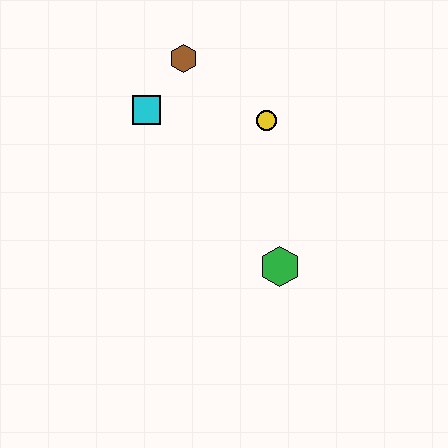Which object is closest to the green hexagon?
The yellow circle is closest to the green hexagon.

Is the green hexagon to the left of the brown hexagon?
No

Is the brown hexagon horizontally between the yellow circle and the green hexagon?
No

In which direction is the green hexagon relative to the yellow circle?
The green hexagon is below the yellow circle.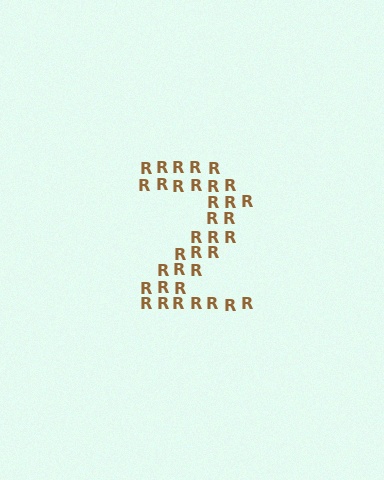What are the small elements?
The small elements are letter R's.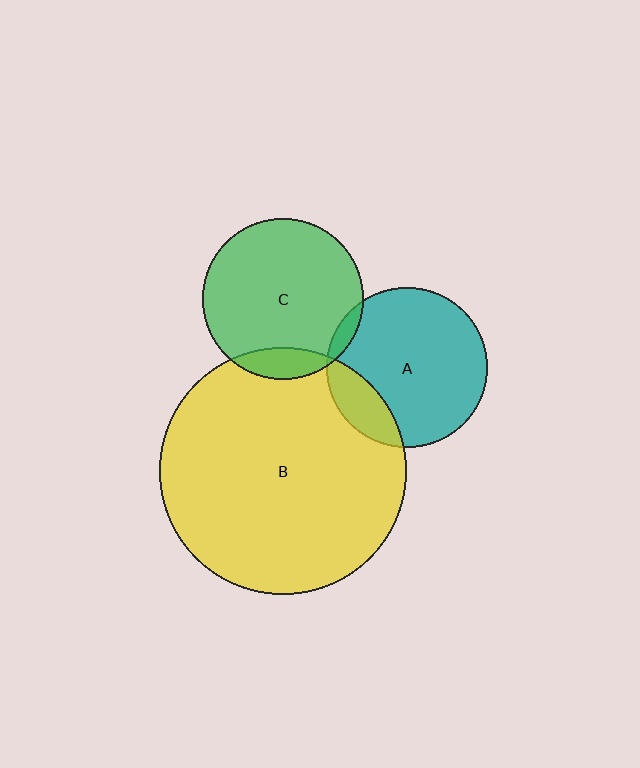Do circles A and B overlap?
Yes.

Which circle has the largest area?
Circle B (yellow).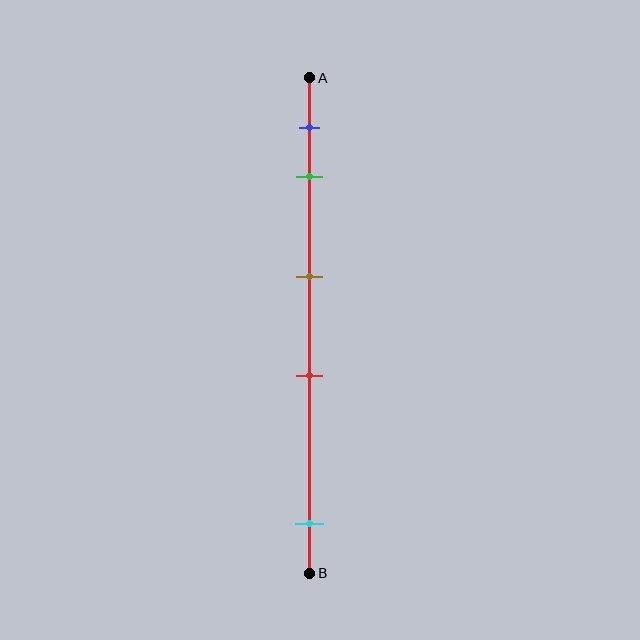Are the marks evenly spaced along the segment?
No, the marks are not evenly spaced.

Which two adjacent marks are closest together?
The blue and green marks are the closest adjacent pair.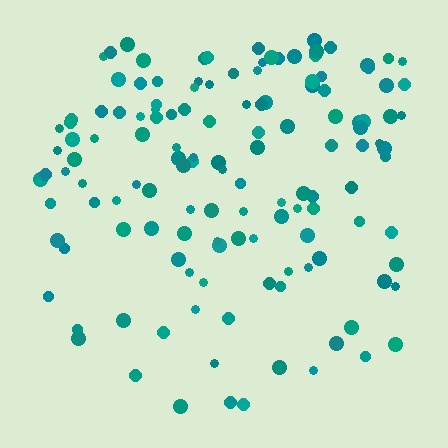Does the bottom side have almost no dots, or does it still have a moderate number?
Still a moderate number, just noticeably fewer than the top.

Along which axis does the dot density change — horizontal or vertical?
Vertical.